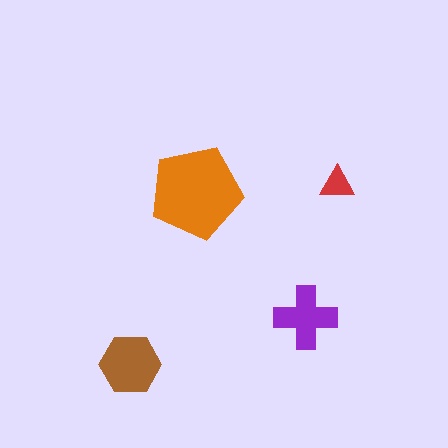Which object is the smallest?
The red triangle.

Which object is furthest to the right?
The red triangle is rightmost.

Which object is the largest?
The orange pentagon.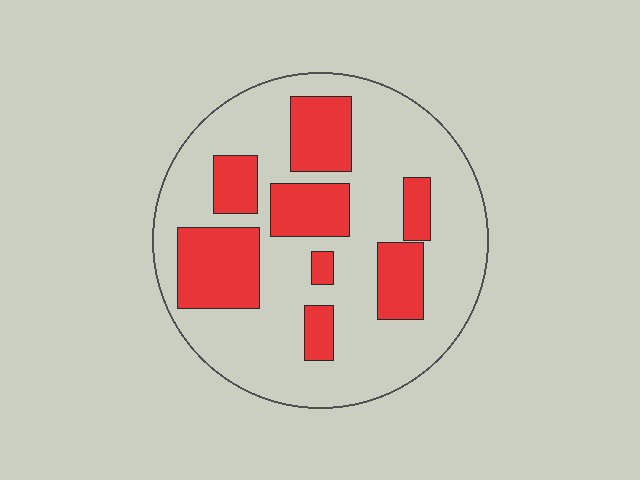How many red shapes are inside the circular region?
8.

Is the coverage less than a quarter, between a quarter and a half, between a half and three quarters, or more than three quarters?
Between a quarter and a half.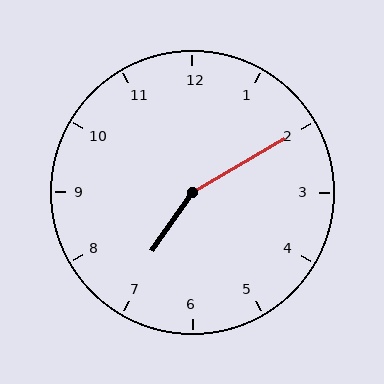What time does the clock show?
7:10.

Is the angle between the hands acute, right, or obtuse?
It is obtuse.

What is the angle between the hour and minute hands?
Approximately 155 degrees.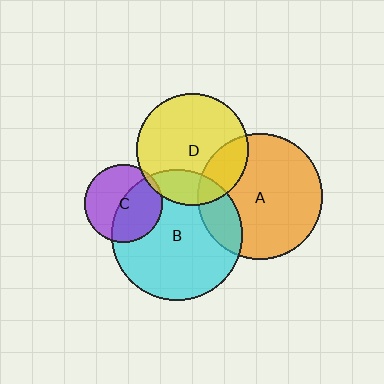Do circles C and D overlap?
Yes.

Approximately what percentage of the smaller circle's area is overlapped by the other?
Approximately 5%.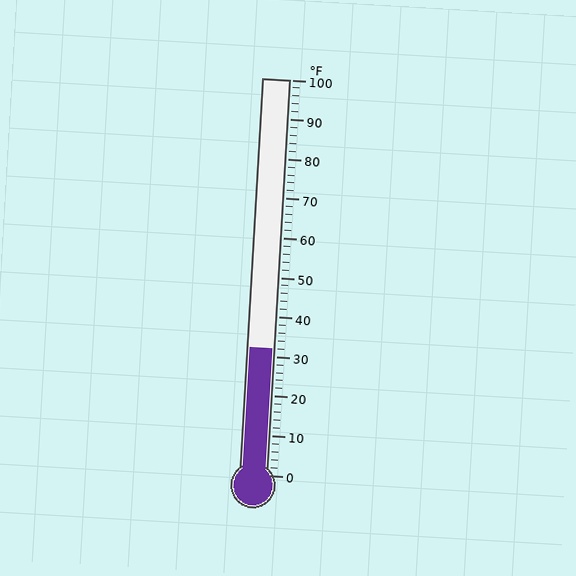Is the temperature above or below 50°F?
The temperature is below 50°F.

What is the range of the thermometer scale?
The thermometer scale ranges from 0°F to 100°F.